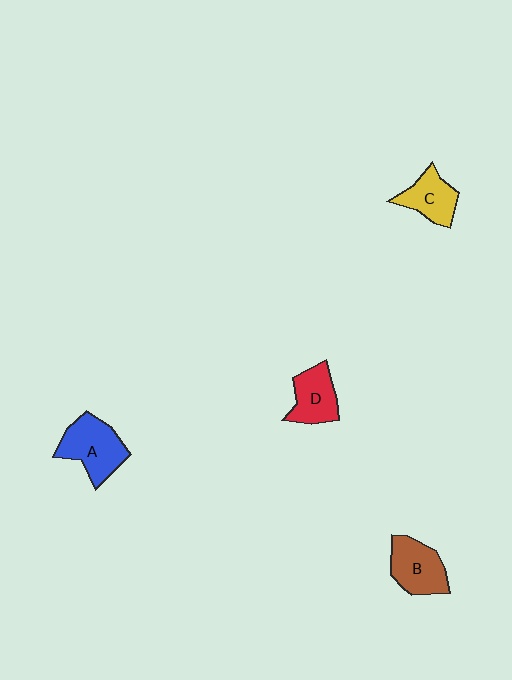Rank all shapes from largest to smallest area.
From largest to smallest: A (blue), B (brown), D (red), C (yellow).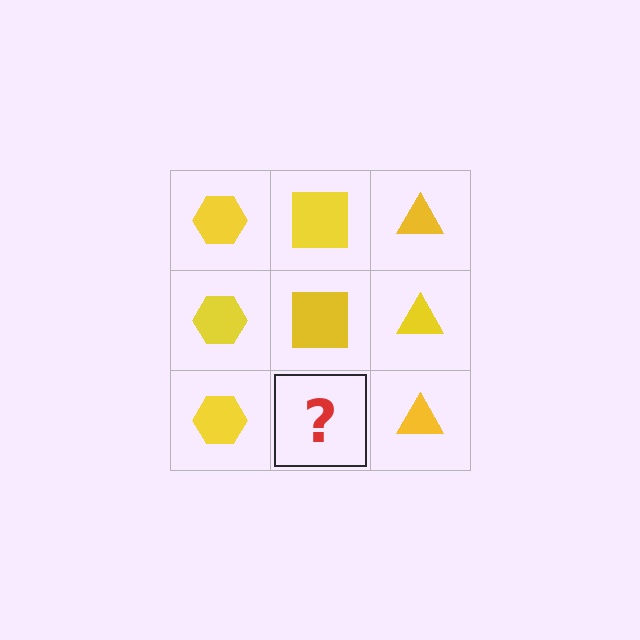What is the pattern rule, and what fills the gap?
The rule is that each column has a consistent shape. The gap should be filled with a yellow square.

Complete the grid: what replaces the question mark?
The question mark should be replaced with a yellow square.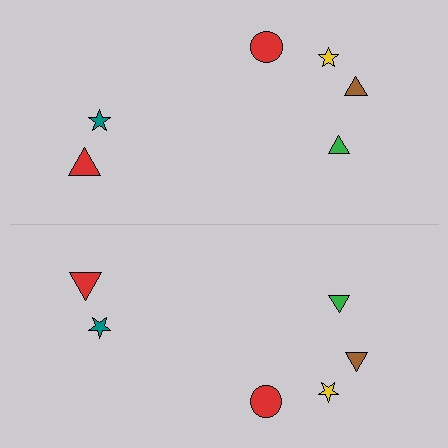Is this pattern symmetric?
Yes, this pattern has bilateral (reflection) symmetry.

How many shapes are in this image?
There are 12 shapes in this image.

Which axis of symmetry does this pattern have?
The pattern has a horizontal axis of symmetry running through the center of the image.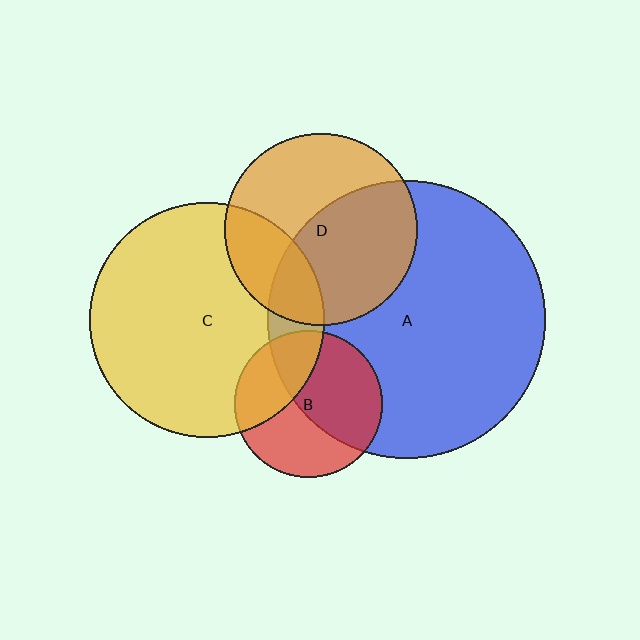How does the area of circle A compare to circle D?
Approximately 2.1 times.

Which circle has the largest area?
Circle A (blue).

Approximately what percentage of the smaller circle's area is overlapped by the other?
Approximately 50%.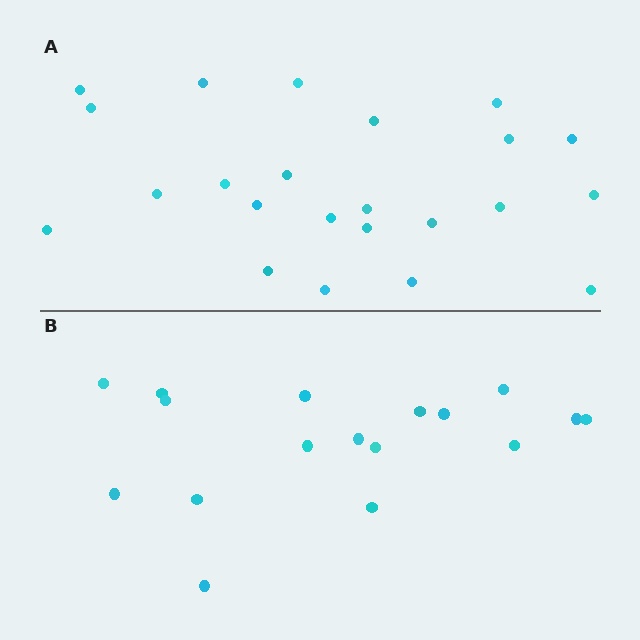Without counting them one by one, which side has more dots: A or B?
Region A (the top region) has more dots.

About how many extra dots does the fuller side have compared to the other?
Region A has about 6 more dots than region B.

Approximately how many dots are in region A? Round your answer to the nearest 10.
About 20 dots. (The exact count is 23, which rounds to 20.)